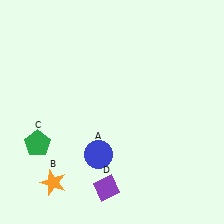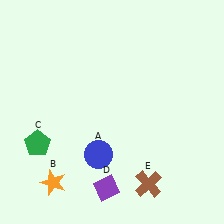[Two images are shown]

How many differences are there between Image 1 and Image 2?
There is 1 difference between the two images.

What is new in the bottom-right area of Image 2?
A brown cross (E) was added in the bottom-right area of Image 2.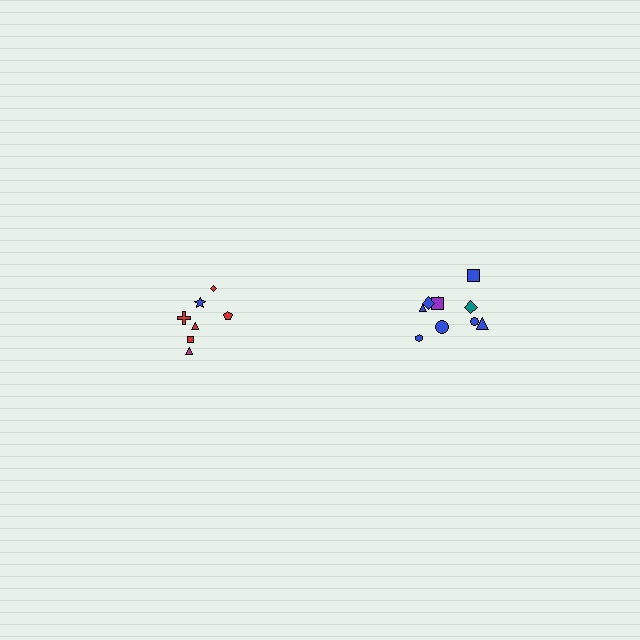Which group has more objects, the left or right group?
The right group.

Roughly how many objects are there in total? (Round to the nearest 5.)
Roughly 15 objects in total.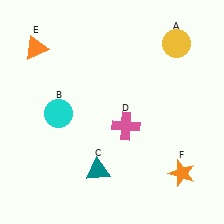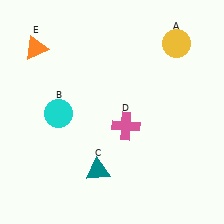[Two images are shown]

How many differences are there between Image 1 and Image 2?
There is 1 difference between the two images.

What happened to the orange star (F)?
The orange star (F) was removed in Image 2. It was in the bottom-right area of Image 1.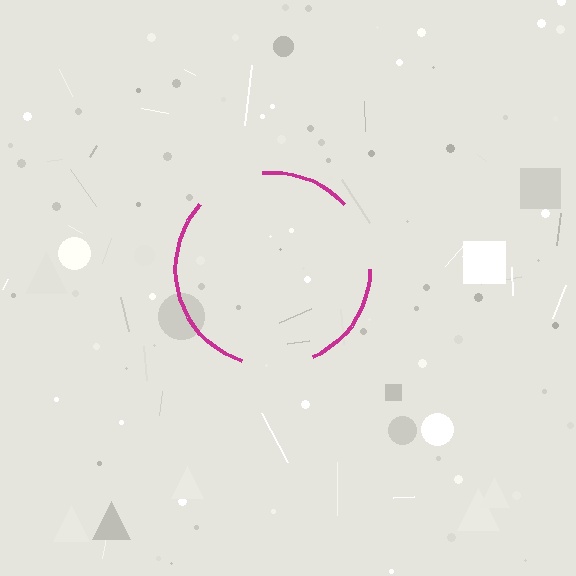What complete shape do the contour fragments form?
The contour fragments form a circle.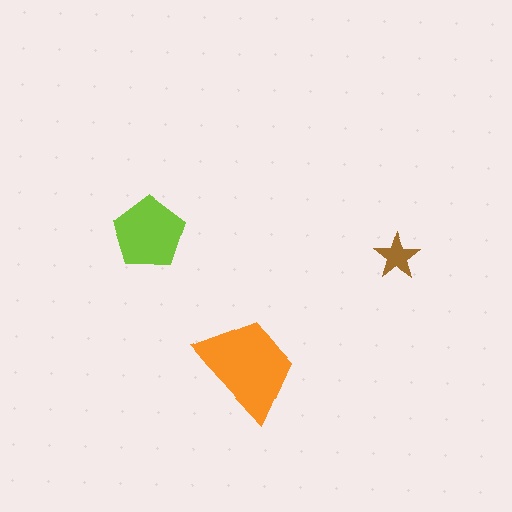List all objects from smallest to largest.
The brown star, the lime pentagon, the orange trapezoid.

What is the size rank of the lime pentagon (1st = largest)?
2nd.